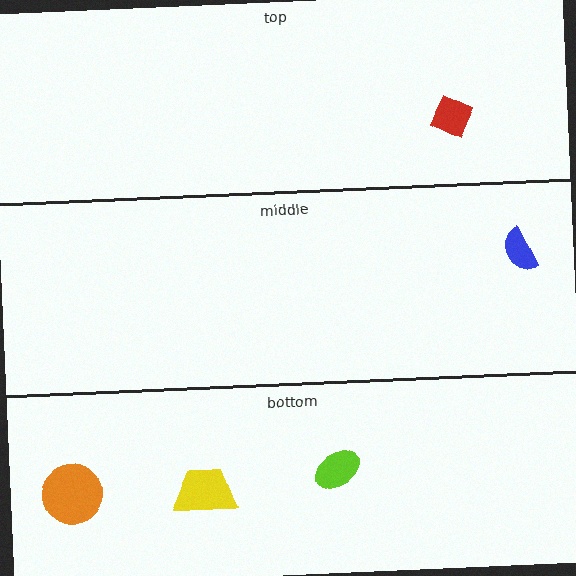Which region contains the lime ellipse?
The bottom region.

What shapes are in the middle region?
The blue semicircle.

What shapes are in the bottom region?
The orange circle, the yellow trapezoid, the lime ellipse.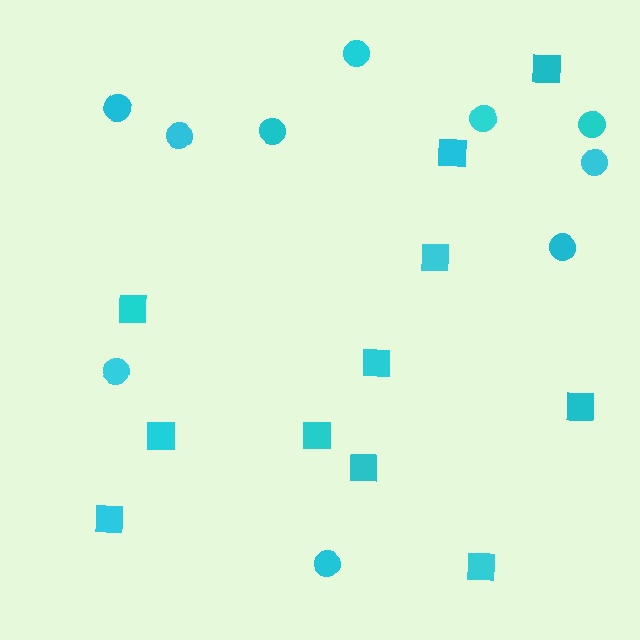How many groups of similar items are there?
There are 2 groups: one group of squares (11) and one group of circles (10).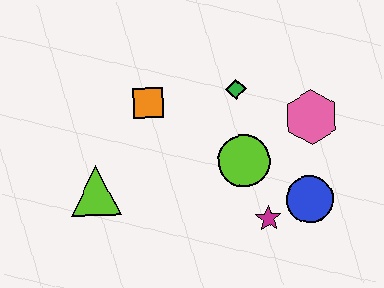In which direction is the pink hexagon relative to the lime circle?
The pink hexagon is to the right of the lime circle.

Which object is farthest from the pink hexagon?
The lime triangle is farthest from the pink hexagon.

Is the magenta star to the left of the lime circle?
No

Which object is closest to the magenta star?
The blue circle is closest to the magenta star.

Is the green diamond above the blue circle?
Yes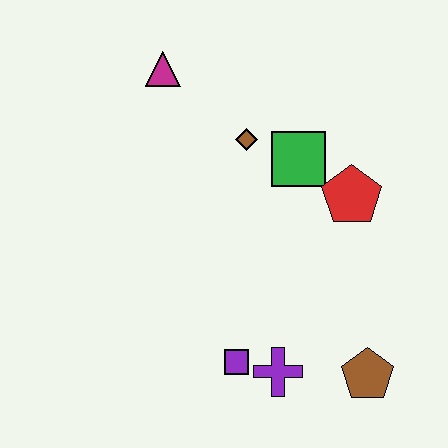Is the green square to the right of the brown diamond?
Yes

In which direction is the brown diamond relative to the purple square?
The brown diamond is above the purple square.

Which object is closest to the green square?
The brown diamond is closest to the green square.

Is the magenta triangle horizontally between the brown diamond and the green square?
No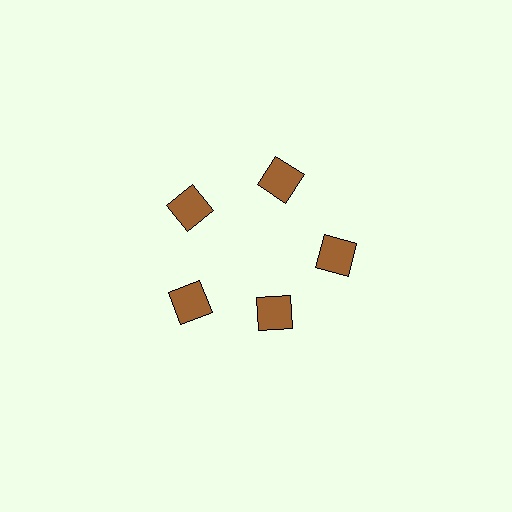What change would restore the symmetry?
The symmetry would be restored by moving it outward, back onto the ring so that all 5 squares sit at equal angles and equal distance from the center.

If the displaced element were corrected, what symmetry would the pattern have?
It would have 5-fold rotational symmetry — the pattern would map onto itself every 72 degrees.